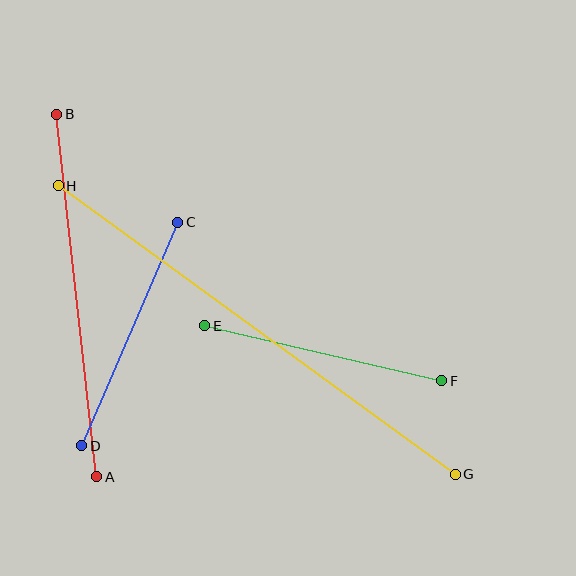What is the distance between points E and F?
The distance is approximately 243 pixels.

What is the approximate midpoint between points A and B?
The midpoint is at approximately (77, 296) pixels.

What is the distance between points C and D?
The distance is approximately 243 pixels.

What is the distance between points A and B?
The distance is approximately 364 pixels.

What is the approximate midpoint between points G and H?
The midpoint is at approximately (257, 330) pixels.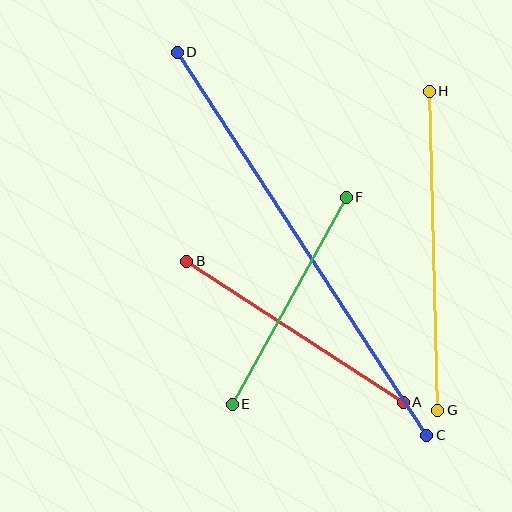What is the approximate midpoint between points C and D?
The midpoint is at approximately (302, 244) pixels.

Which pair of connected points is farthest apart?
Points C and D are farthest apart.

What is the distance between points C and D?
The distance is approximately 457 pixels.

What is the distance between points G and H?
The distance is approximately 319 pixels.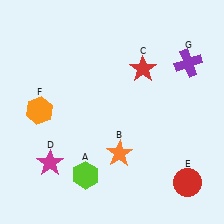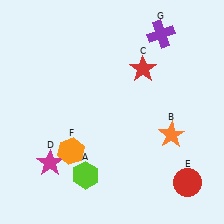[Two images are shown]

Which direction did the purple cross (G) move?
The purple cross (G) moved up.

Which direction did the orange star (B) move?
The orange star (B) moved right.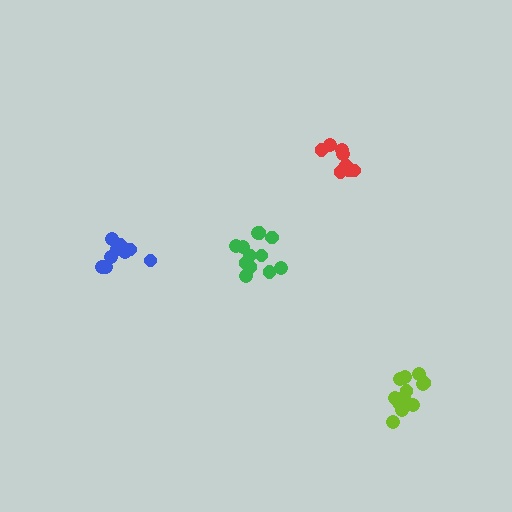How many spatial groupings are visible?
There are 4 spatial groupings.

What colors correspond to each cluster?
The clusters are colored: lime, red, green, blue.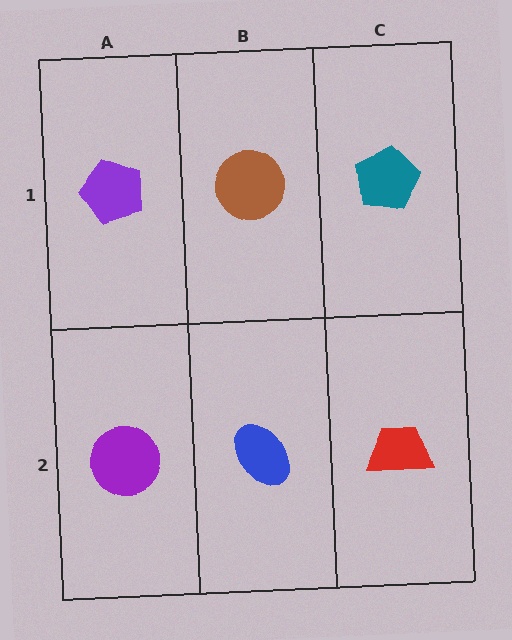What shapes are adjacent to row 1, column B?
A blue ellipse (row 2, column B), a purple pentagon (row 1, column A), a teal pentagon (row 1, column C).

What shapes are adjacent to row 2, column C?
A teal pentagon (row 1, column C), a blue ellipse (row 2, column B).